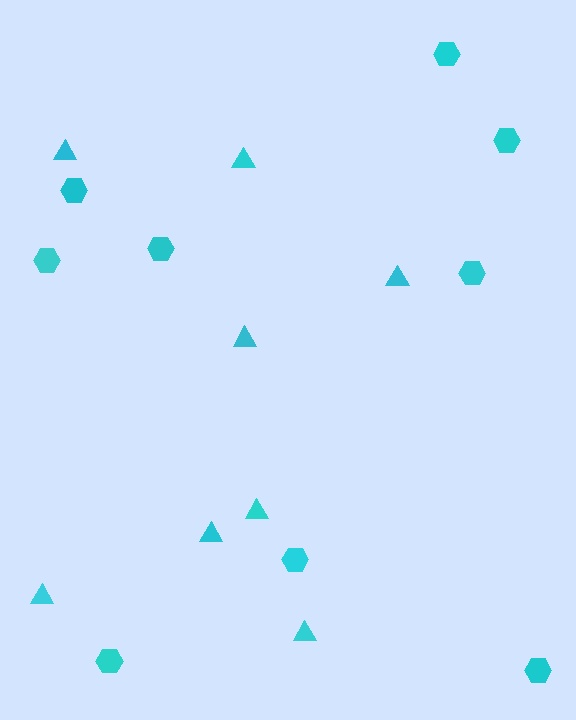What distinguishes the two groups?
There are 2 groups: one group of hexagons (9) and one group of triangles (8).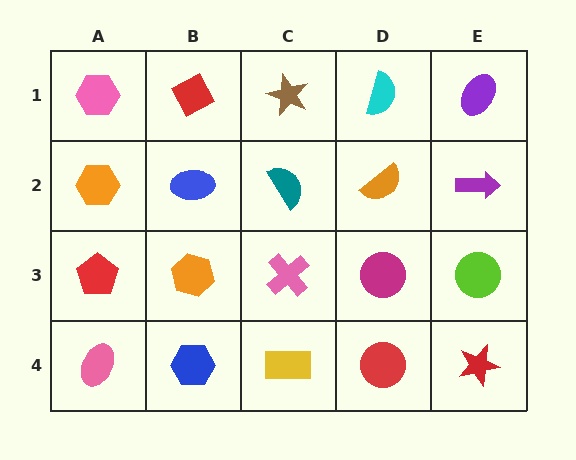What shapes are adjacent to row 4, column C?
A pink cross (row 3, column C), a blue hexagon (row 4, column B), a red circle (row 4, column D).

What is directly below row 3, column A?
A pink ellipse.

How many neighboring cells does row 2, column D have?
4.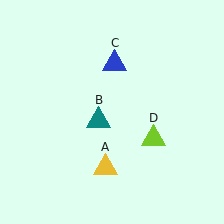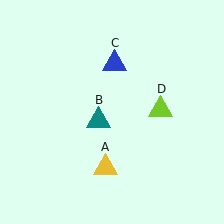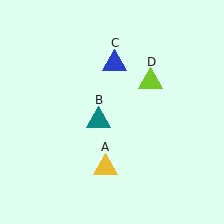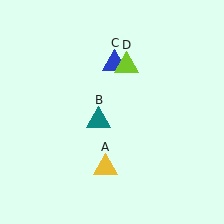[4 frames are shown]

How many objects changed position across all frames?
1 object changed position: lime triangle (object D).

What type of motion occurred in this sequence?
The lime triangle (object D) rotated counterclockwise around the center of the scene.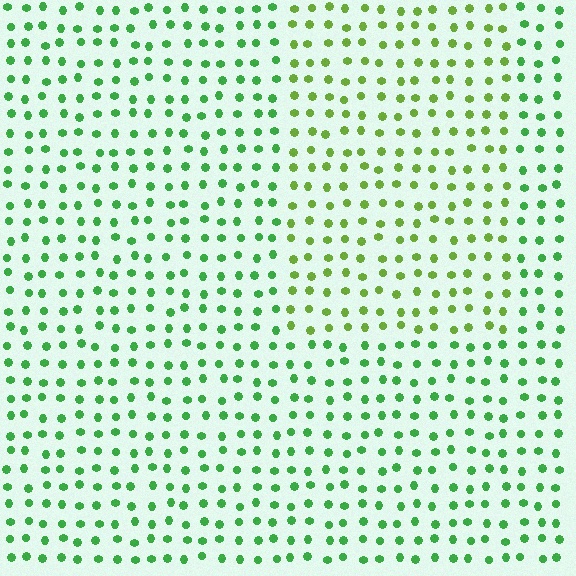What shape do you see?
I see a rectangle.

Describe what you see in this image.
The image is filled with small green elements in a uniform arrangement. A rectangle-shaped region is visible where the elements are tinted to a slightly different hue, forming a subtle color boundary.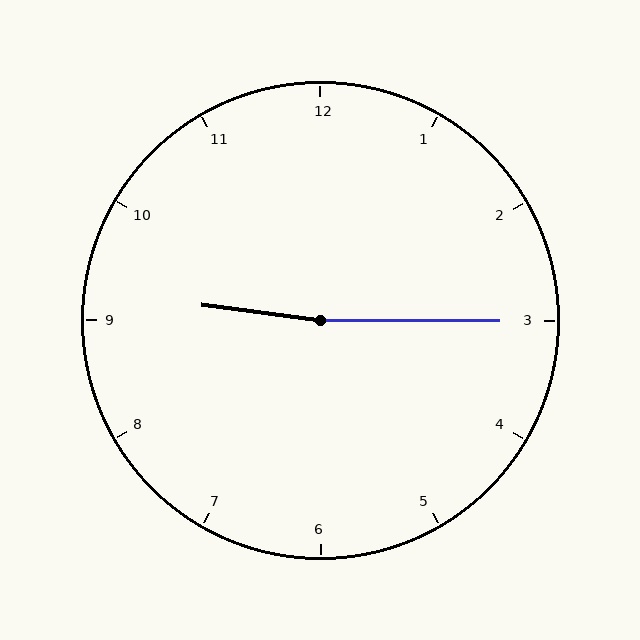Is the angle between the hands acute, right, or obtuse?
It is obtuse.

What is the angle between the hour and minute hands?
Approximately 172 degrees.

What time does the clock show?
9:15.